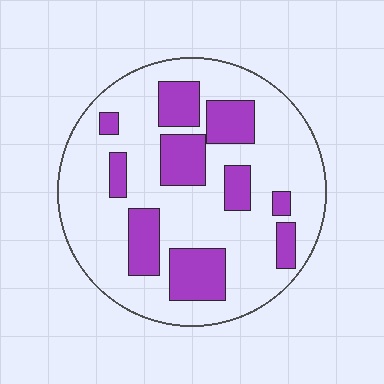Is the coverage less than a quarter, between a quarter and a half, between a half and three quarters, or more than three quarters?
Between a quarter and a half.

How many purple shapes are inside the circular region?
10.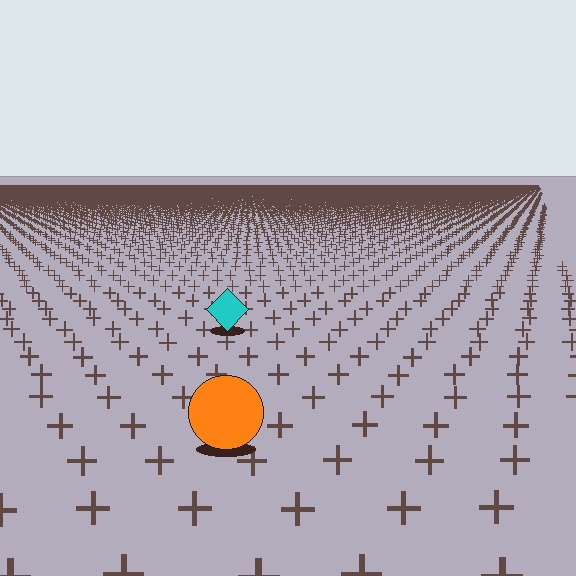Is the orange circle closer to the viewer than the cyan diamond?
Yes. The orange circle is closer — you can tell from the texture gradient: the ground texture is coarser near it.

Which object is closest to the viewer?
The orange circle is closest. The texture marks near it are larger and more spread out.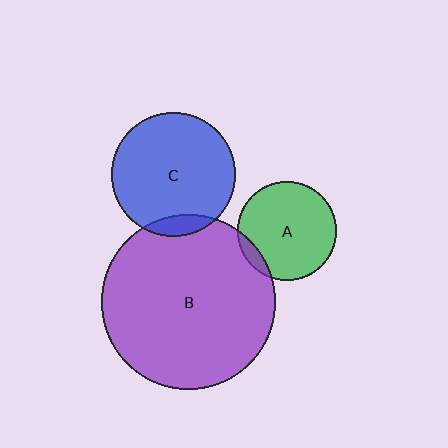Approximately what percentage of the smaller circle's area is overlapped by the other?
Approximately 10%.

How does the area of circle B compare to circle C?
Approximately 2.0 times.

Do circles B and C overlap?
Yes.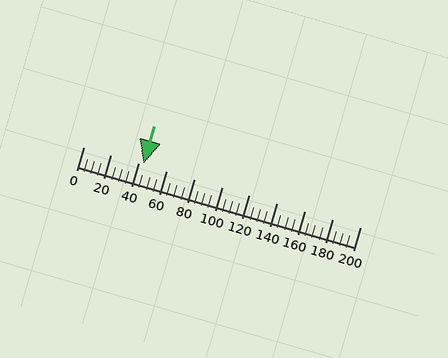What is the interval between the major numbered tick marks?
The major tick marks are spaced 20 units apart.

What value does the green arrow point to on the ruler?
The green arrow points to approximately 43.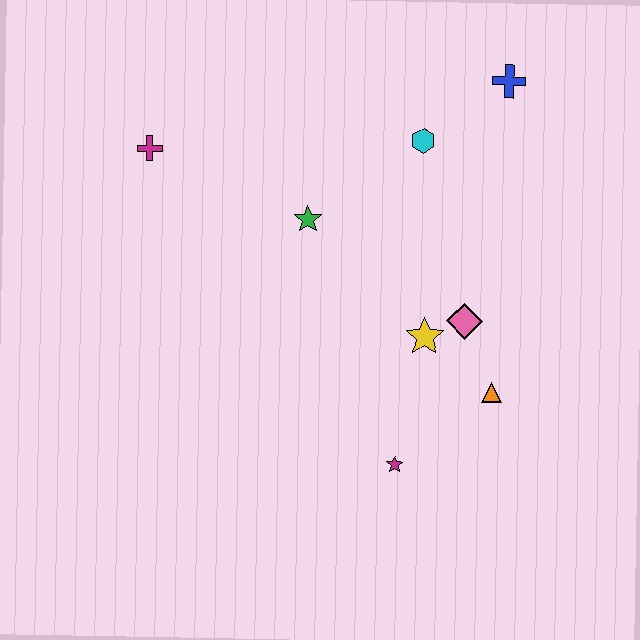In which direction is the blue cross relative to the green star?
The blue cross is to the right of the green star.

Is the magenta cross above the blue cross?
No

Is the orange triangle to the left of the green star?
No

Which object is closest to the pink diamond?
The yellow star is closest to the pink diamond.